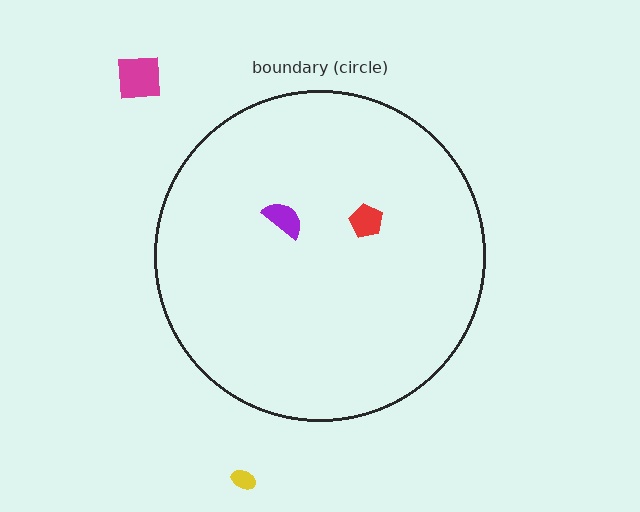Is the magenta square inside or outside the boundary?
Outside.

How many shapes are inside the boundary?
2 inside, 2 outside.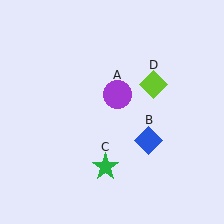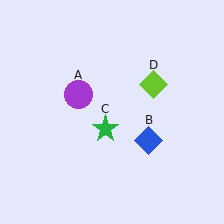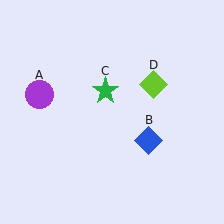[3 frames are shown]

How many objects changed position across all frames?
2 objects changed position: purple circle (object A), green star (object C).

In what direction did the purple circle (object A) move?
The purple circle (object A) moved left.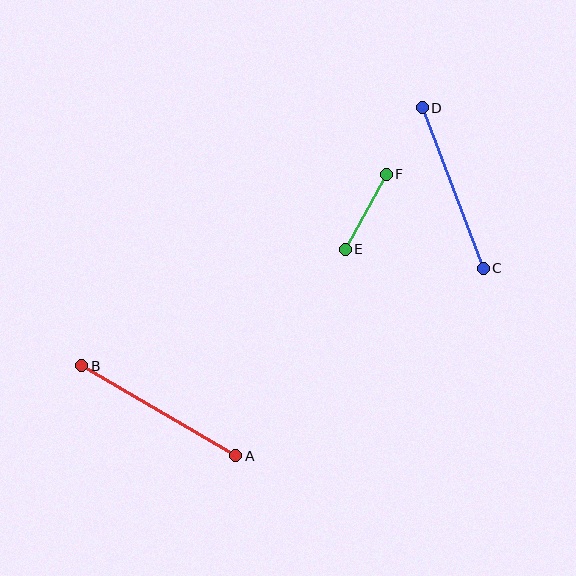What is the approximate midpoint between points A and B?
The midpoint is at approximately (159, 411) pixels.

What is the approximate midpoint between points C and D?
The midpoint is at approximately (453, 188) pixels.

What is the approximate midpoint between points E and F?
The midpoint is at approximately (366, 212) pixels.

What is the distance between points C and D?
The distance is approximately 172 pixels.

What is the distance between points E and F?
The distance is approximately 86 pixels.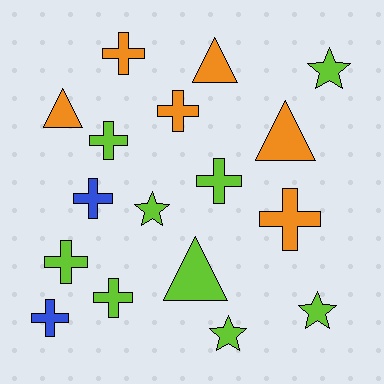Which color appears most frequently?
Lime, with 9 objects.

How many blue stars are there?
There are no blue stars.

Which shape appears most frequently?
Cross, with 9 objects.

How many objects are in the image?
There are 17 objects.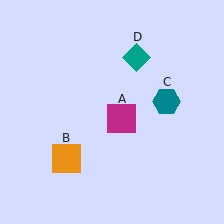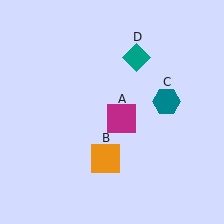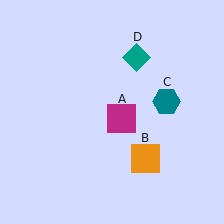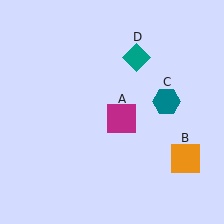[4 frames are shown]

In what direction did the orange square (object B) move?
The orange square (object B) moved right.